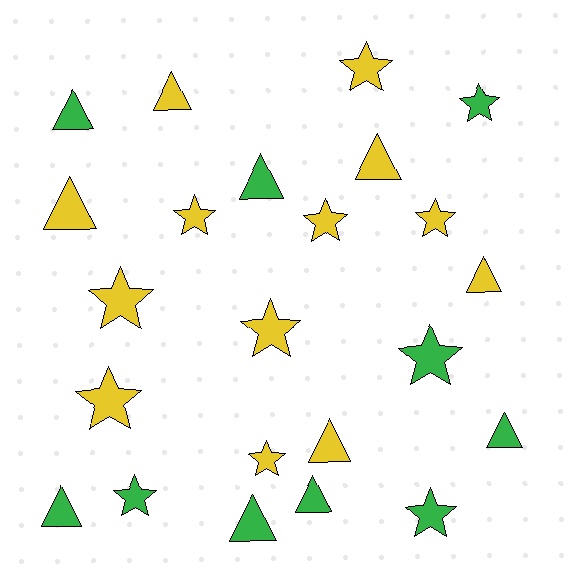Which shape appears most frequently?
Star, with 12 objects.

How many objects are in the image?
There are 23 objects.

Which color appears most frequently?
Yellow, with 13 objects.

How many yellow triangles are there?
There are 5 yellow triangles.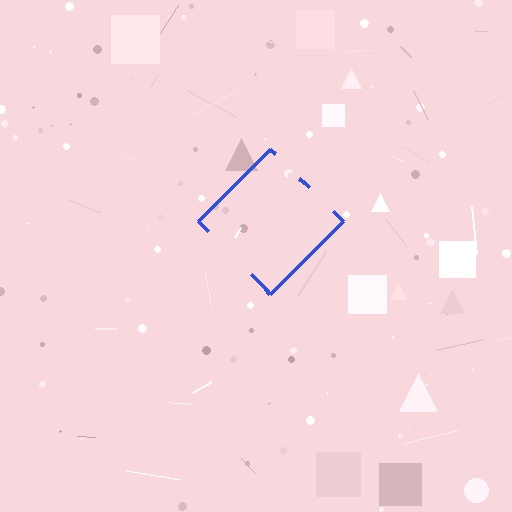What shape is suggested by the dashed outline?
The dashed outline suggests a diamond.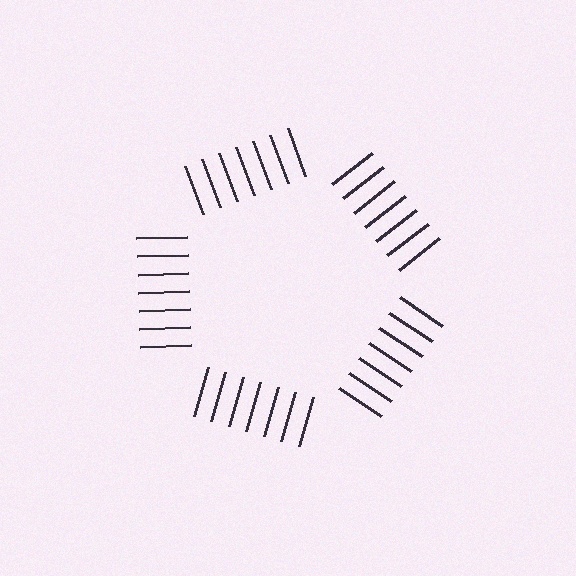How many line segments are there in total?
35 — 7 along each of the 5 edges.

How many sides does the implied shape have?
5 sides — the line-ends trace a pentagon.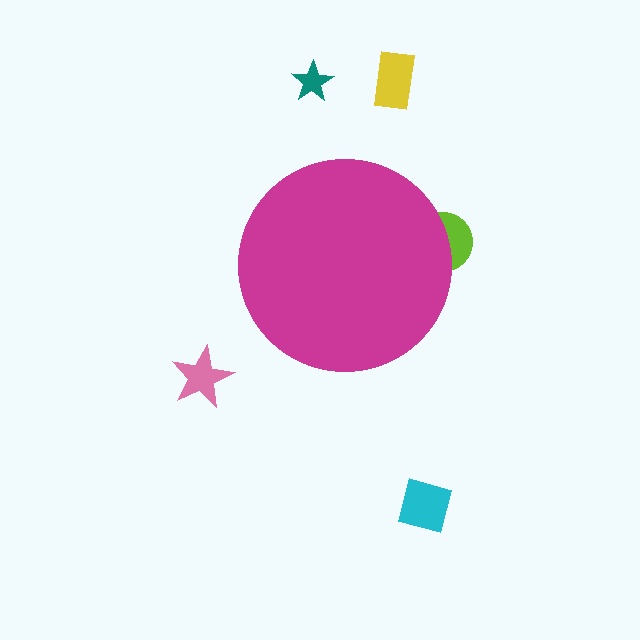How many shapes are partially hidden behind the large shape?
1 shape is partially hidden.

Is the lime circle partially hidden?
Yes, the lime circle is partially hidden behind the magenta circle.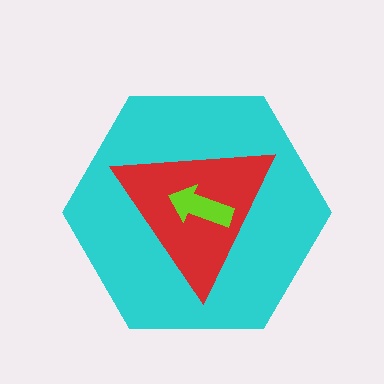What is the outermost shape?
The cyan hexagon.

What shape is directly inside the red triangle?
The lime arrow.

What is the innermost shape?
The lime arrow.